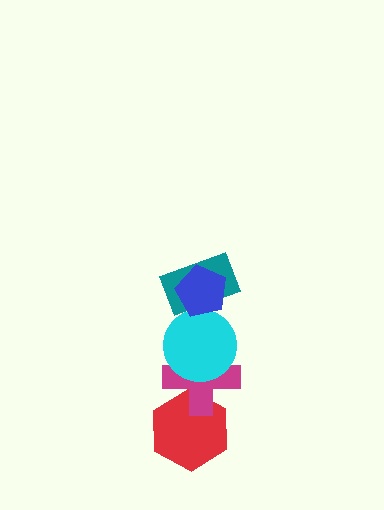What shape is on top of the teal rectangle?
The blue pentagon is on top of the teal rectangle.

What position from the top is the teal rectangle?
The teal rectangle is 2nd from the top.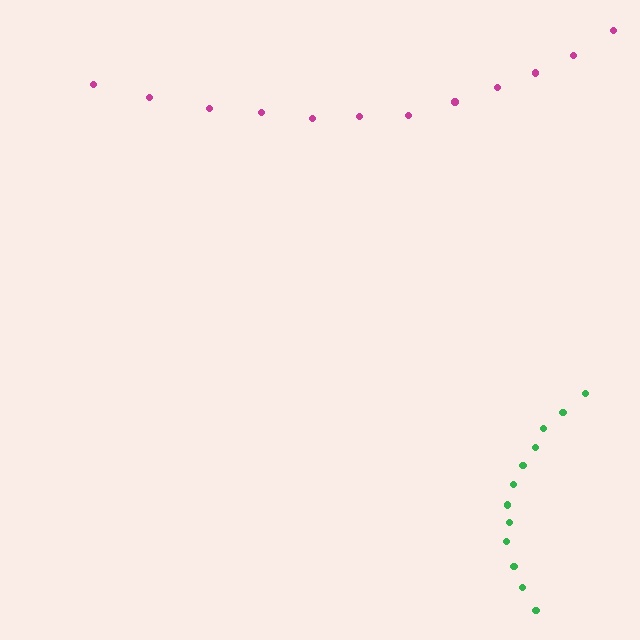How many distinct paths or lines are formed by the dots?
There are 2 distinct paths.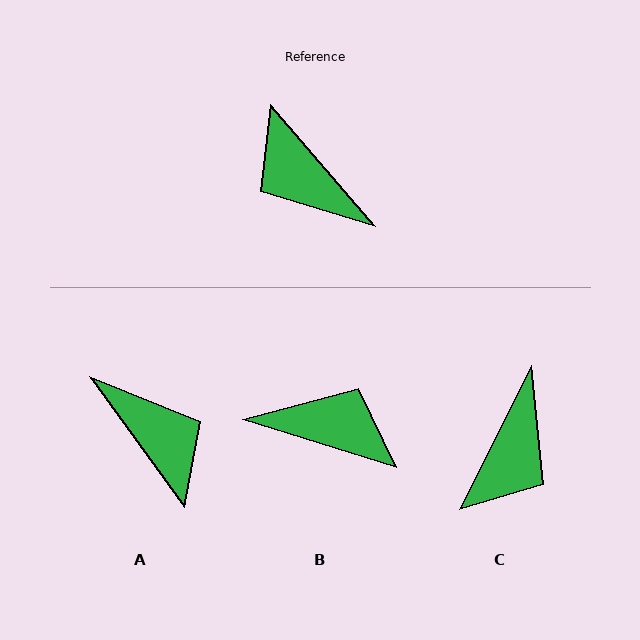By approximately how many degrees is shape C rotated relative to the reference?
Approximately 113 degrees counter-clockwise.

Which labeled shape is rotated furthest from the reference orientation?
A, about 175 degrees away.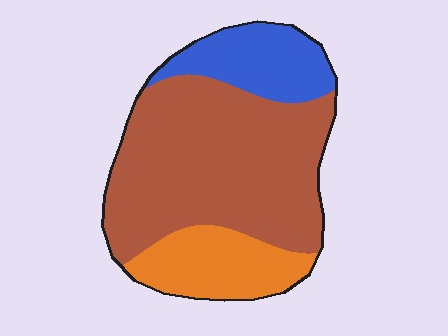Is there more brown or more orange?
Brown.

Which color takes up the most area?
Brown, at roughly 60%.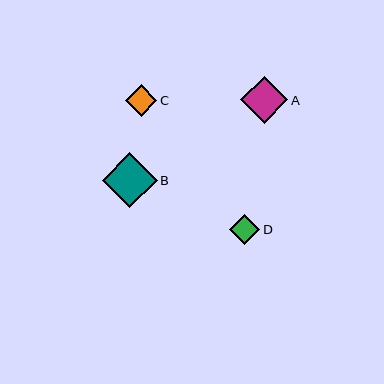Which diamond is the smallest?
Diamond D is the smallest with a size of approximately 30 pixels.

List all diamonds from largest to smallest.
From largest to smallest: B, A, C, D.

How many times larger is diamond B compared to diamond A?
Diamond B is approximately 1.2 times the size of diamond A.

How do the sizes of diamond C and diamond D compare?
Diamond C and diamond D are approximately the same size.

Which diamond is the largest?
Diamond B is the largest with a size of approximately 55 pixels.